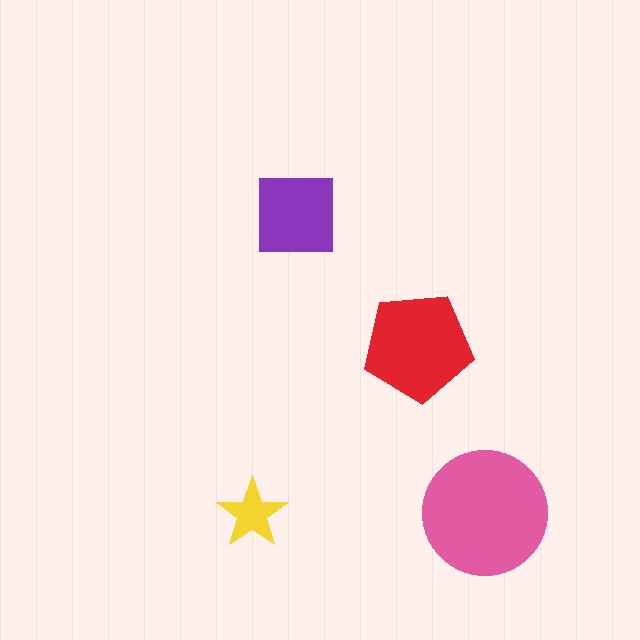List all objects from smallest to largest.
The yellow star, the purple square, the red pentagon, the pink circle.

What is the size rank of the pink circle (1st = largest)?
1st.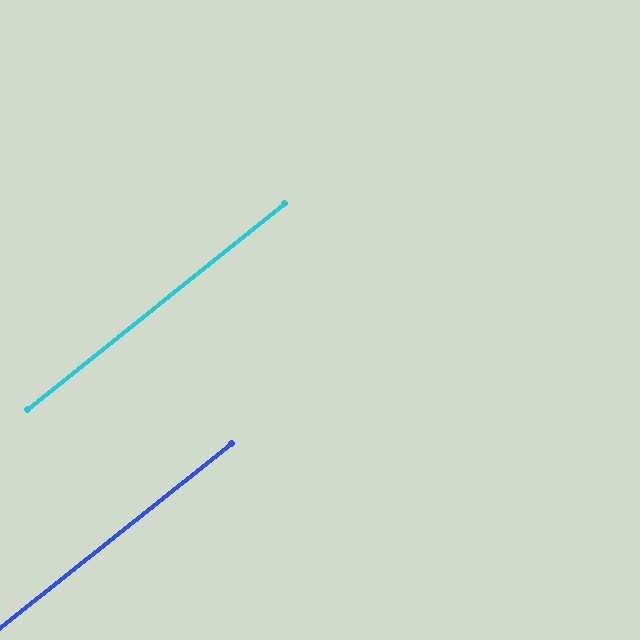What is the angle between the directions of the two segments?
Approximately 0 degrees.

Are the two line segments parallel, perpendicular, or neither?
Parallel — their directions differ by only 0.2°.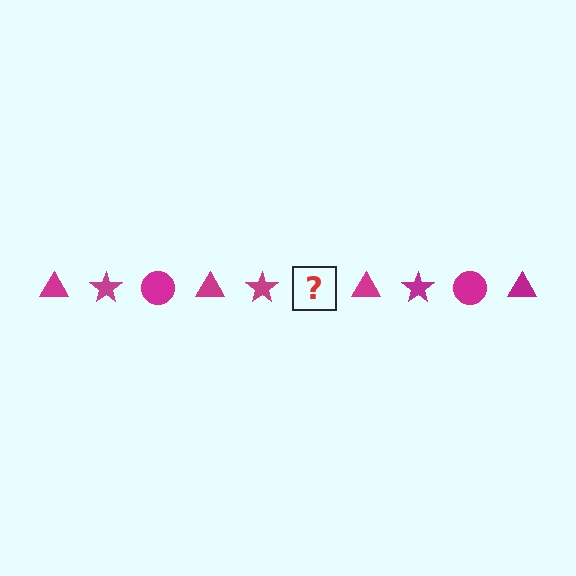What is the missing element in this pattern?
The missing element is a magenta circle.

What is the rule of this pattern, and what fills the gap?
The rule is that the pattern cycles through triangle, star, circle shapes in magenta. The gap should be filled with a magenta circle.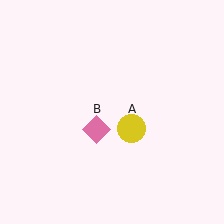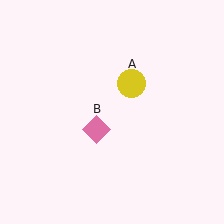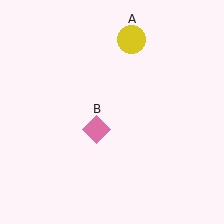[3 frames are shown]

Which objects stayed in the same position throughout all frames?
Pink diamond (object B) remained stationary.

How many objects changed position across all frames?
1 object changed position: yellow circle (object A).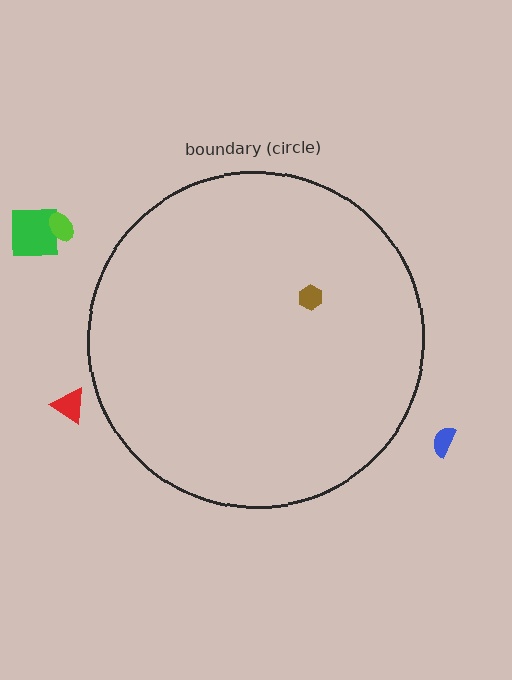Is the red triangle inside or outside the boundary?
Outside.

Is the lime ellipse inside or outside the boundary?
Outside.